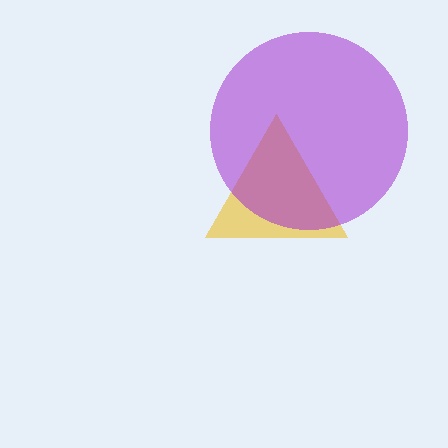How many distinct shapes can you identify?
There are 2 distinct shapes: a yellow triangle, a purple circle.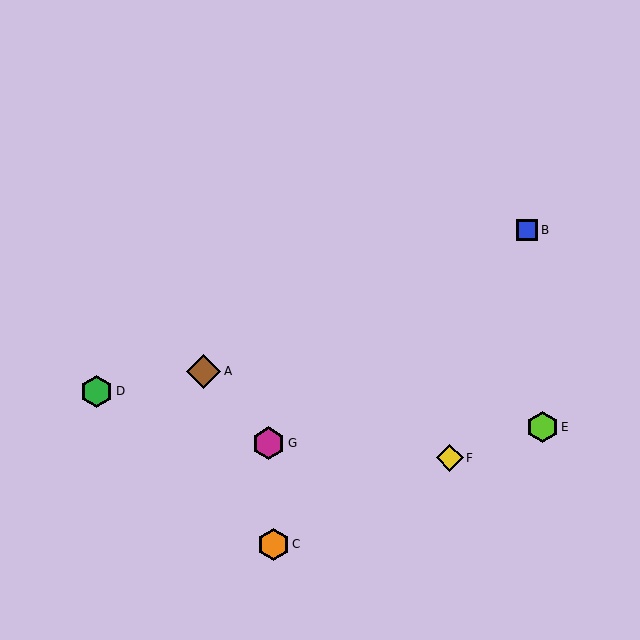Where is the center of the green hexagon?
The center of the green hexagon is at (97, 391).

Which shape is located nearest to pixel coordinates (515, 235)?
The blue square (labeled B) at (527, 230) is nearest to that location.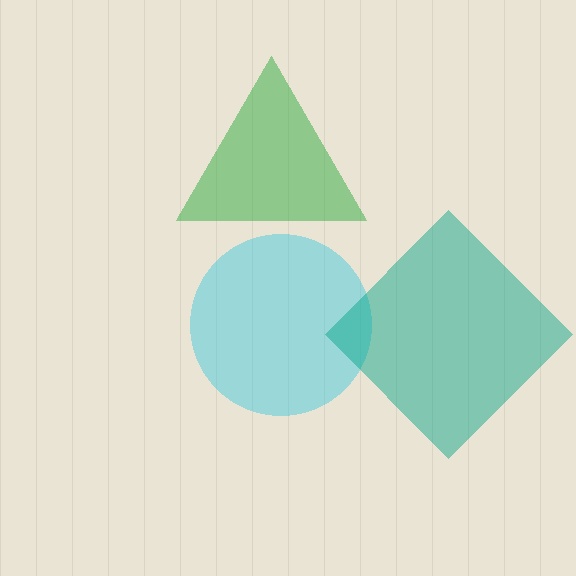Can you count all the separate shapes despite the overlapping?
Yes, there are 3 separate shapes.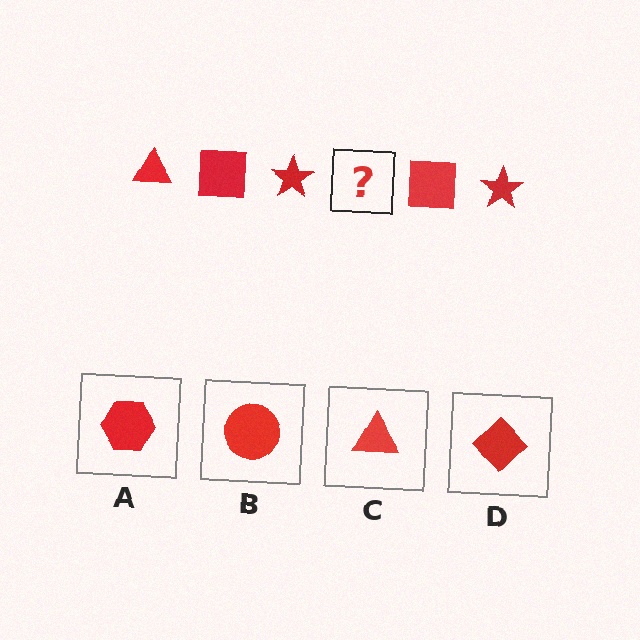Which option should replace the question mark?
Option C.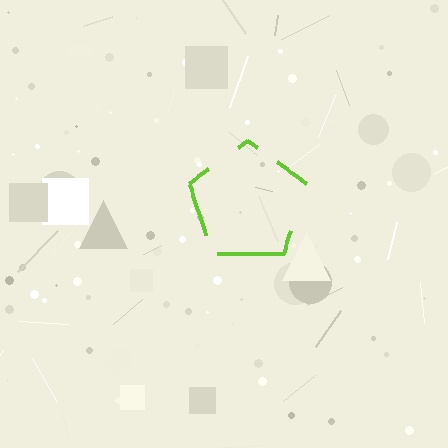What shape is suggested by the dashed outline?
The dashed outline suggests a pentagon.